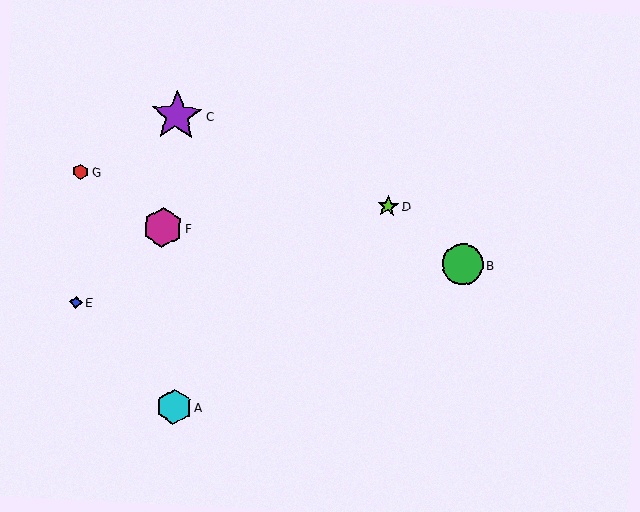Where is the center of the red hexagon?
The center of the red hexagon is at (81, 172).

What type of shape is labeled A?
Shape A is a cyan hexagon.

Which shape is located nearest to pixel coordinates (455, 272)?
The green circle (labeled B) at (462, 264) is nearest to that location.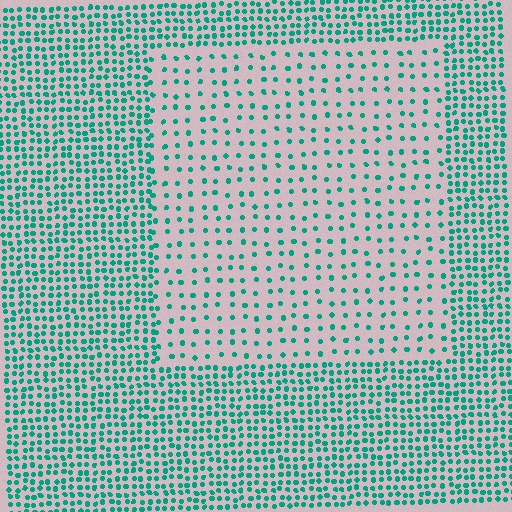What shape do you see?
I see a rectangle.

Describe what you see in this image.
The image contains small teal elements arranged at two different densities. A rectangle-shaped region is visible where the elements are less densely packed than the surrounding area.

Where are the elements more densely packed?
The elements are more densely packed outside the rectangle boundary.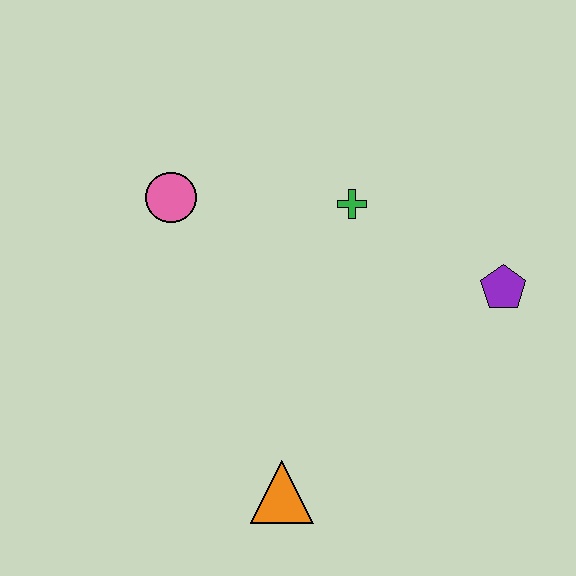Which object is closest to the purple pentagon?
The green cross is closest to the purple pentagon.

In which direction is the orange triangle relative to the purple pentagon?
The orange triangle is to the left of the purple pentagon.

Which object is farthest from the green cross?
The orange triangle is farthest from the green cross.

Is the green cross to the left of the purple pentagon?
Yes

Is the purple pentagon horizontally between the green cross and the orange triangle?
No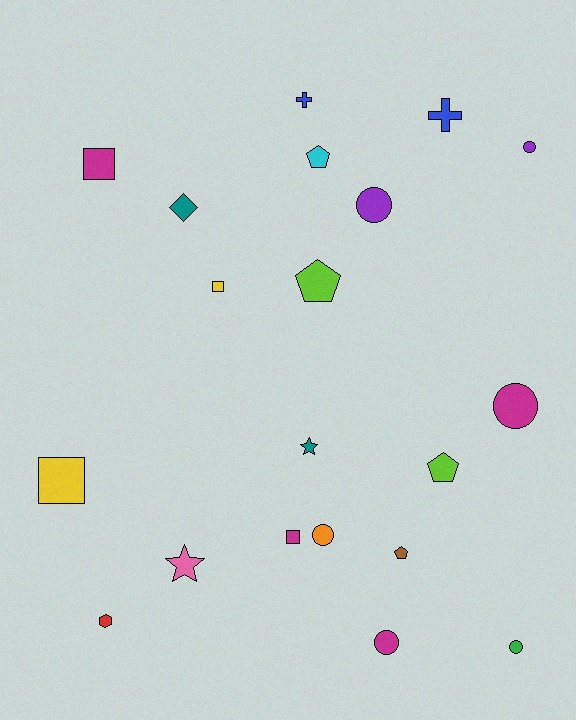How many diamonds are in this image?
There is 1 diamond.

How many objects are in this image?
There are 20 objects.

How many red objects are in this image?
There is 1 red object.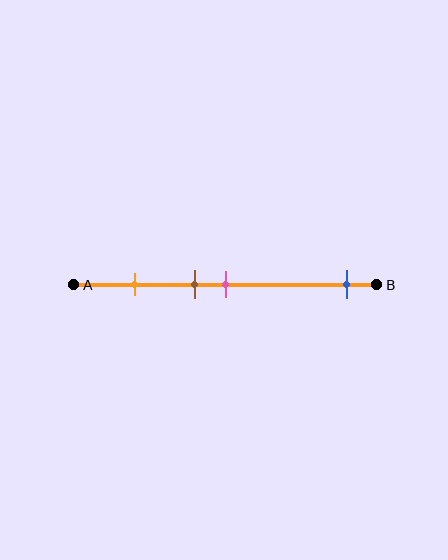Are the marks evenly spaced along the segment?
No, the marks are not evenly spaced.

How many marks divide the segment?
There are 4 marks dividing the segment.